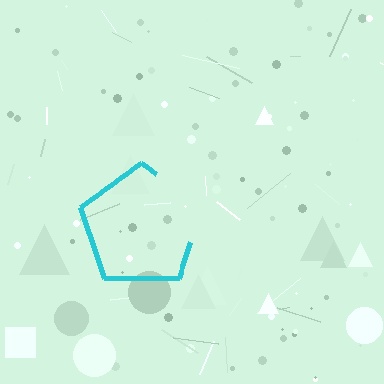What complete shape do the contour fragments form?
The contour fragments form a pentagon.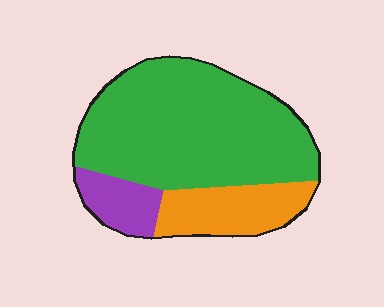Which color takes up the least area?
Purple, at roughly 10%.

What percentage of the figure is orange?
Orange takes up between a sixth and a third of the figure.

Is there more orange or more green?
Green.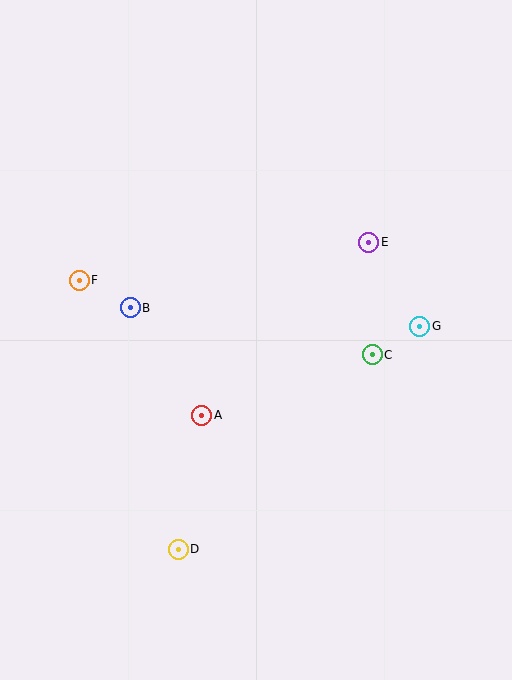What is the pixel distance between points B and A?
The distance between B and A is 129 pixels.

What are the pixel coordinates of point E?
Point E is at (369, 242).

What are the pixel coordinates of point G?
Point G is at (420, 326).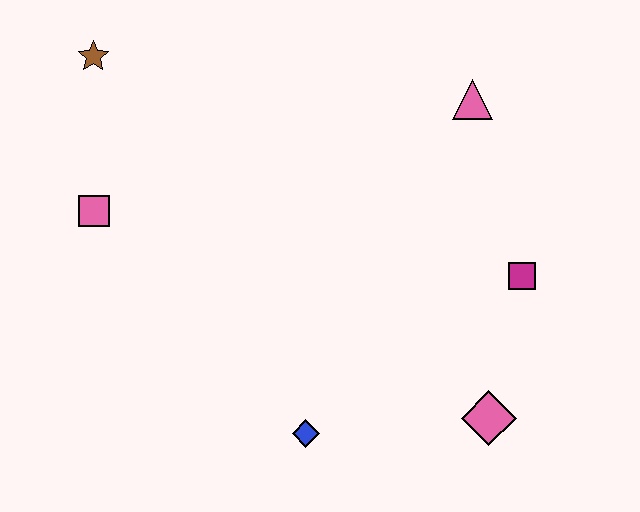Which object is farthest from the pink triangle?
The pink square is farthest from the pink triangle.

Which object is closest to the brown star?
The pink square is closest to the brown star.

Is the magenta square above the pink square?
No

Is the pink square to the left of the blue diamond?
Yes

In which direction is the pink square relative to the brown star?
The pink square is below the brown star.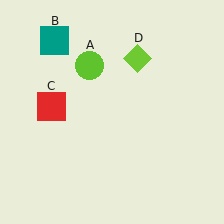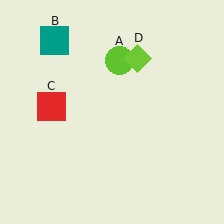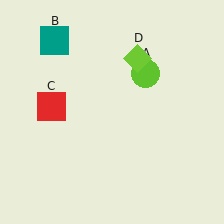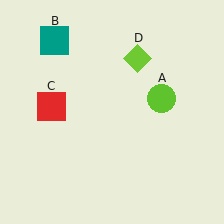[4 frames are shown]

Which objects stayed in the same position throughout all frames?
Teal square (object B) and red square (object C) and lime diamond (object D) remained stationary.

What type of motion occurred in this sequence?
The lime circle (object A) rotated clockwise around the center of the scene.